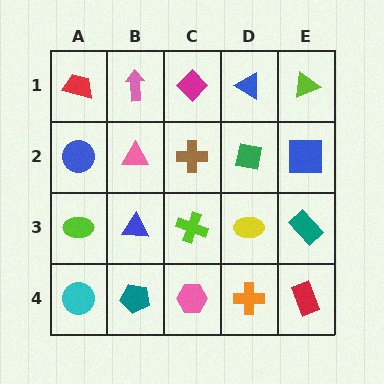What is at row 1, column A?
A red trapezoid.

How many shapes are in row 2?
5 shapes.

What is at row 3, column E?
A teal rectangle.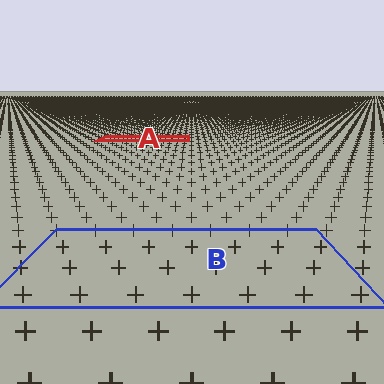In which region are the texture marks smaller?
The texture marks are smaller in region A, because it is farther away.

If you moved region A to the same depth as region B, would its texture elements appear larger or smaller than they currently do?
They would appear larger. At a closer depth, the same texture elements are projected at a bigger on-screen size.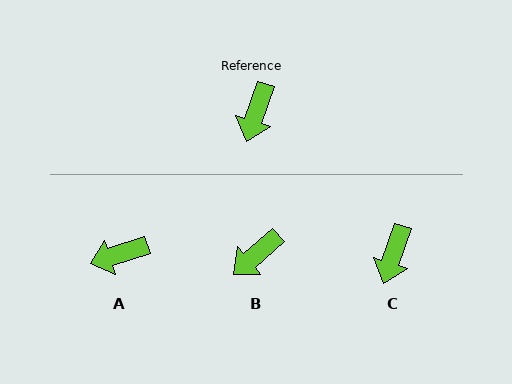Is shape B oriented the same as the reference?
No, it is off by about 31 degrees.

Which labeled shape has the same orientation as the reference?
C.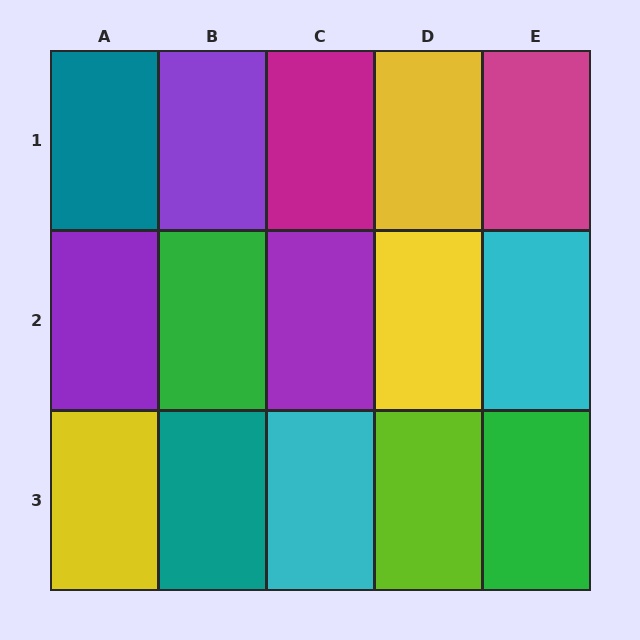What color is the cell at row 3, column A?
Yellow.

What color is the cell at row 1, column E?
Magenta.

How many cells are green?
2 cells are green.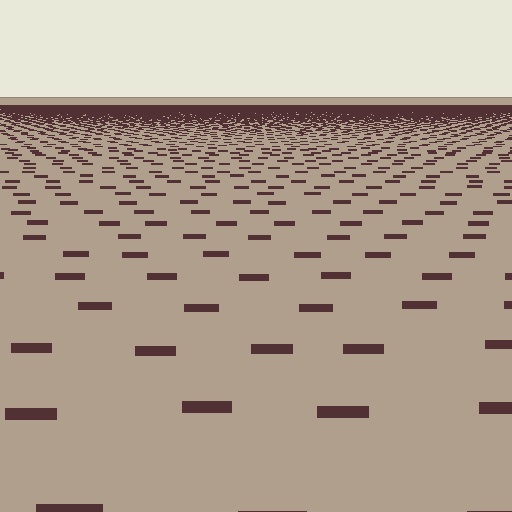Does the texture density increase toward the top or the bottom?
Density increases toward the top.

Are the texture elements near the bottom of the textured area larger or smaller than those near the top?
Larger. Near the bottom, elements are closer to the viewer and appear at a bigger on-screen size.